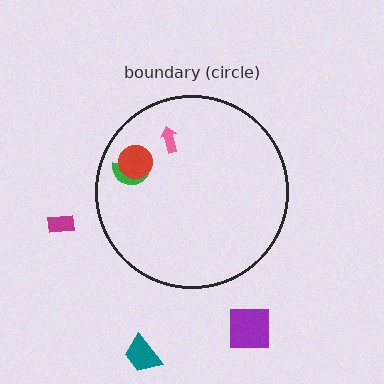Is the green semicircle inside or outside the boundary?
Inside.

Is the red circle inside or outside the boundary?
Inside.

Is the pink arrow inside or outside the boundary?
Inside.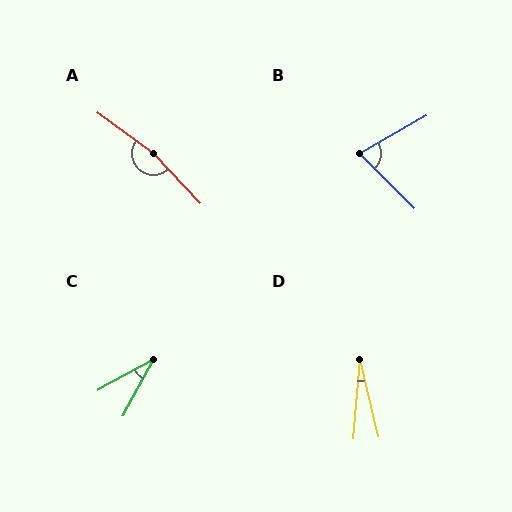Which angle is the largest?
A, at approximately 169 degrees.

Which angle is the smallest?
D, at approximately 18 degrees.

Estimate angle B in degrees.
Approximately 75 degrees.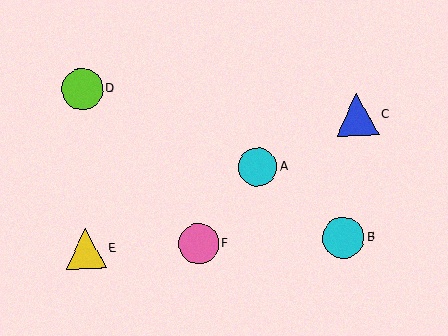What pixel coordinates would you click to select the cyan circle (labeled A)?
Click at (258, 167) to select the cyan circle A.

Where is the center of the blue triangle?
The center of the blue triangle is at (357, 115).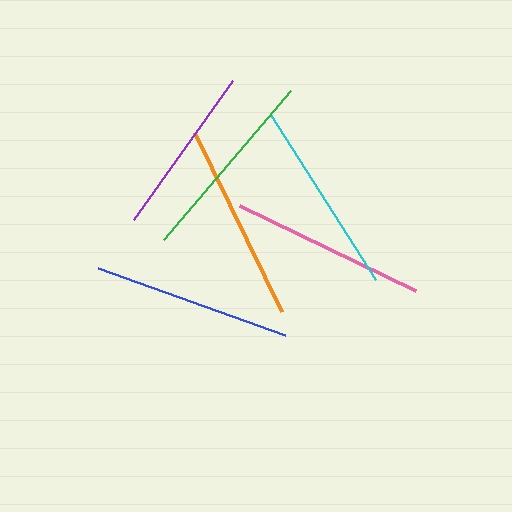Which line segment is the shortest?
The purple line is the shortest at approximately 171 pixels.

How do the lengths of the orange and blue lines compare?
The orange and blue lines are approximately the same length.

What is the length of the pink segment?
The pink segment is approximately 196 pixels long.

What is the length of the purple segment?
The purple segment is approximately 171 pixels long.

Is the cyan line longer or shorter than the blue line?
The blue line is longer than the cyan line.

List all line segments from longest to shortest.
From longest to shortest: orange, blue, green, pink, cyan, purple.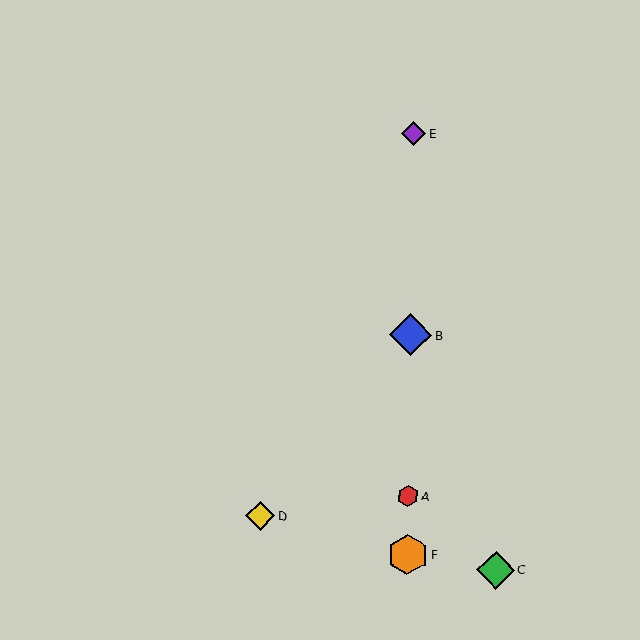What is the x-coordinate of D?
Object D is at x≈260.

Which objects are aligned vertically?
Objects A, B, E, F are aligned vertically.